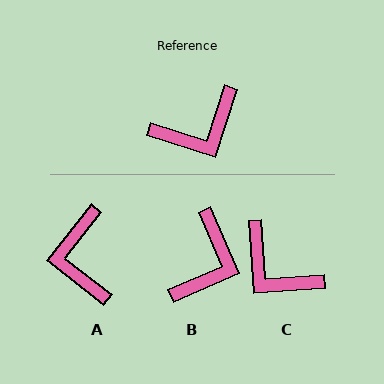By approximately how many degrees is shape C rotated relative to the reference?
Approximately 68 degrees clockwise.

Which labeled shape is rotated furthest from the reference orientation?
A, about 110 degrees away.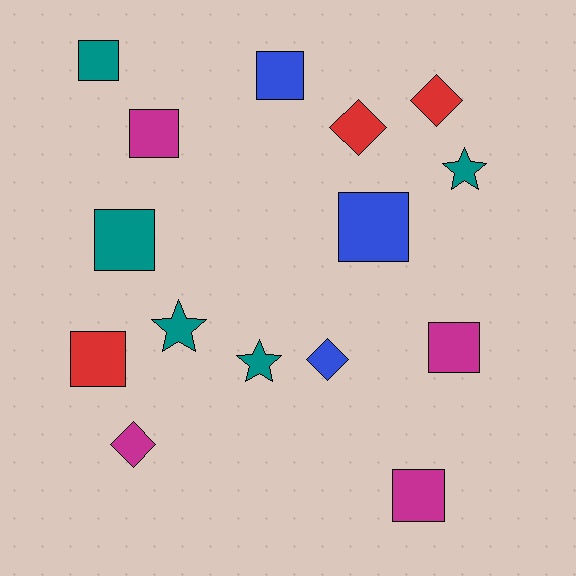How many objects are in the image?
There are 15 objects.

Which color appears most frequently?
Teal, with 5 objects.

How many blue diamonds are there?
There is 1 blue diamond.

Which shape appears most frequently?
Square, with 8 objects.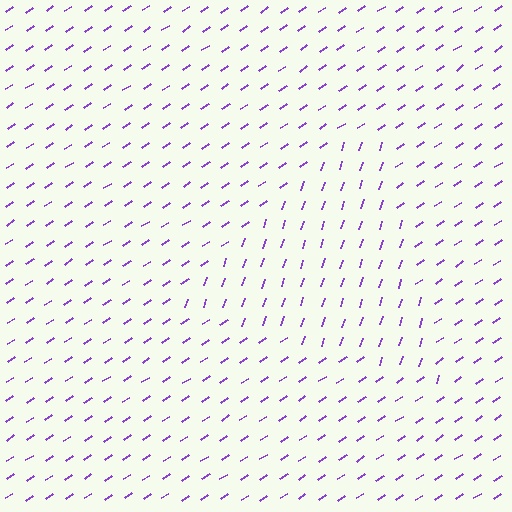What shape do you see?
I see a triangle.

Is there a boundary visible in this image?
Yes, there is a texture boundary formed by a change in line orientation.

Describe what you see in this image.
The image is filled with small purple line segments. A triangle region in the image has lines oriented differently from the surrounding lines, creating a visible texture boundary.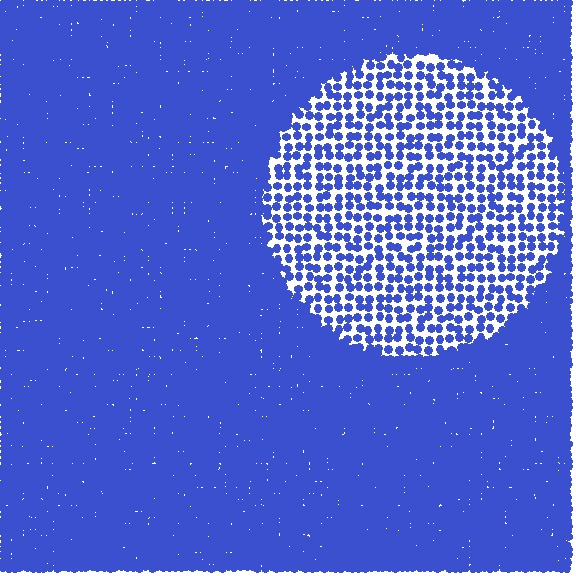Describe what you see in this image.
The image contains small blue elements arranged at two different densities. A circle-shaped region is visible where the elements are less densely packed than the surrounding area.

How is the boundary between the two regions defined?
The boundary is defined by a change in element density (approximately 2.9x ratio). All elements are the same color, size, and shape.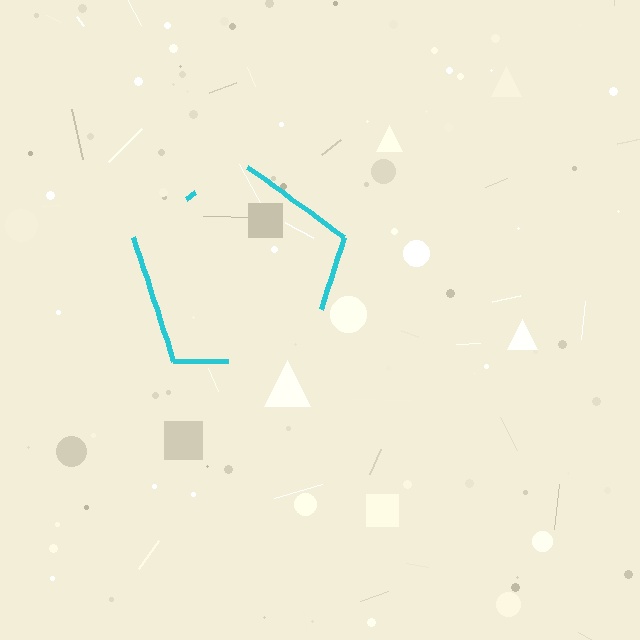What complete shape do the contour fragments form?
The contour fragments form a pentagon.